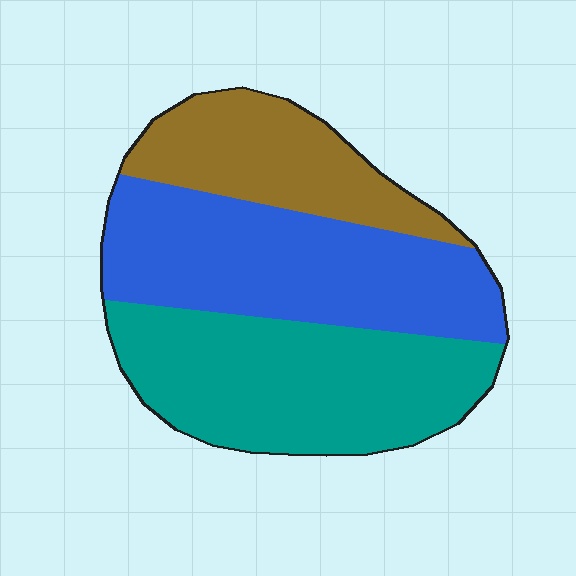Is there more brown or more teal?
Teal.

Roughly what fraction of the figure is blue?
Blue covers roughly 40% of the figure.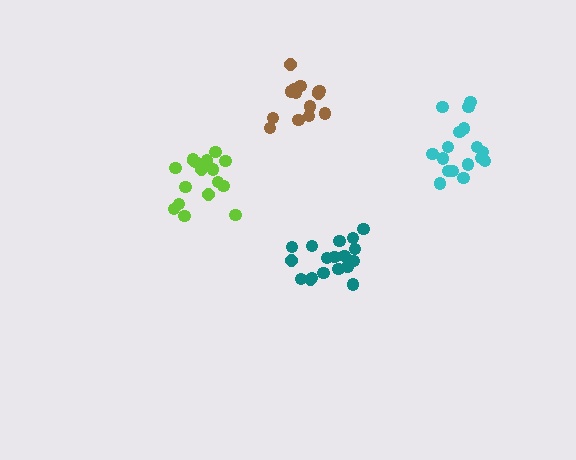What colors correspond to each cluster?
The clusters are colored: lime, teal, brown, cyan.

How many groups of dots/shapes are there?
There are 4 groups.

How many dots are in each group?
Group 1: 18 dots, Group 2: 18 dots, Group 3: 14 dots, Group 4: 17 dots (67 total).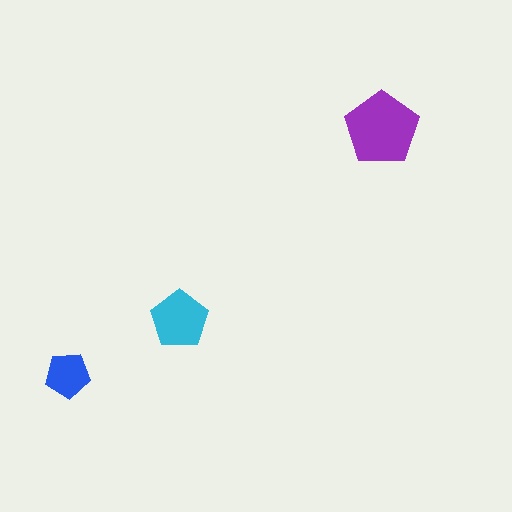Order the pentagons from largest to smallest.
the purple one, the cyan one, the blue one.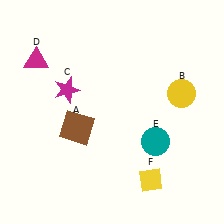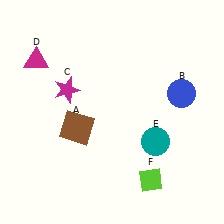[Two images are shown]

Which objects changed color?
B changed from yellow to blue. F changed from yellow to lime.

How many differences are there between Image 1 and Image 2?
There are 2 differences between the two images.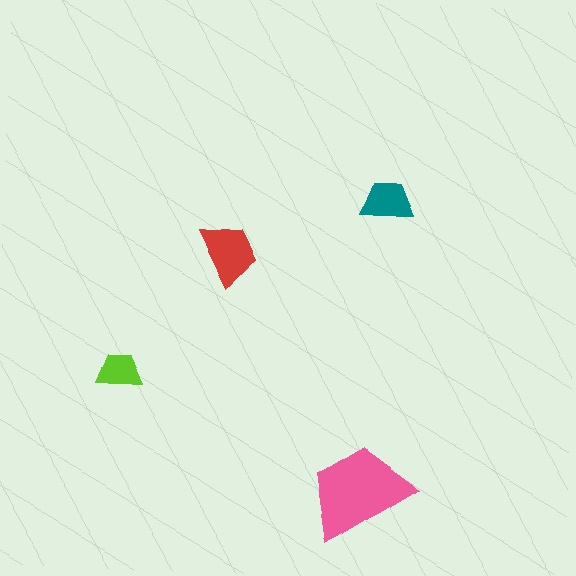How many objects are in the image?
There are 4 objects in the image.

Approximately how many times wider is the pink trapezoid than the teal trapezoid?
About 2 times wider.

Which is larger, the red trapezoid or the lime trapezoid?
The red one.